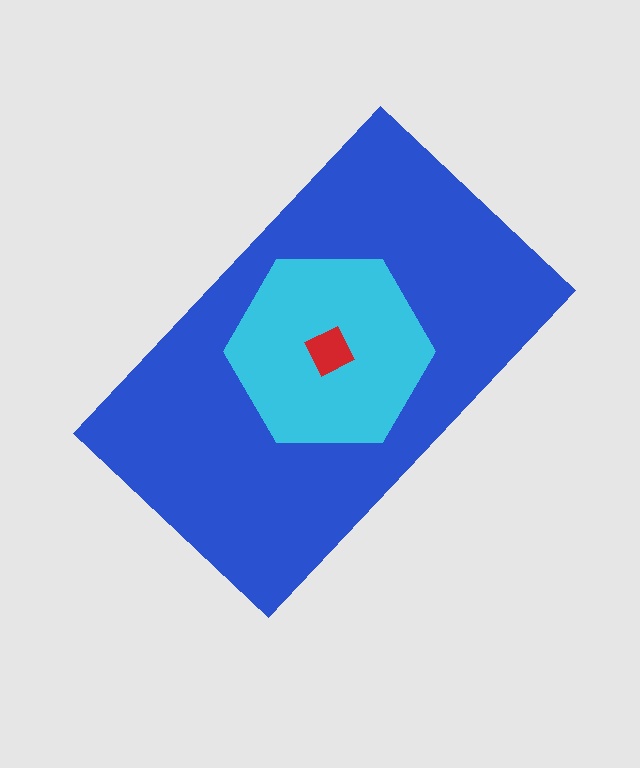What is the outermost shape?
The blue rectangle.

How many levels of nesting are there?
3.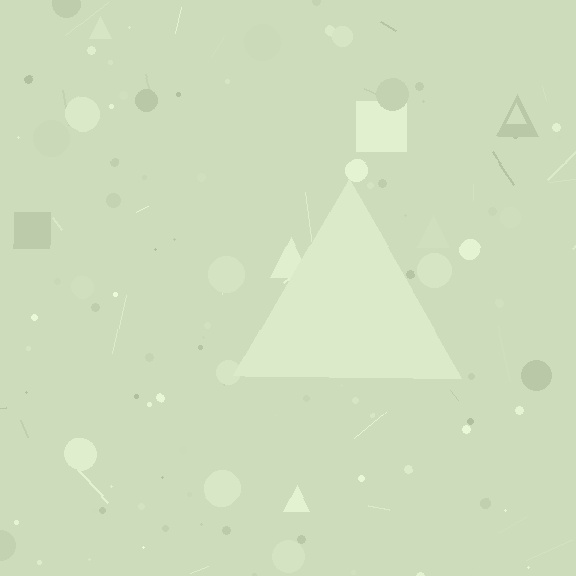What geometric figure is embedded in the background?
A triangle is embedded in the background.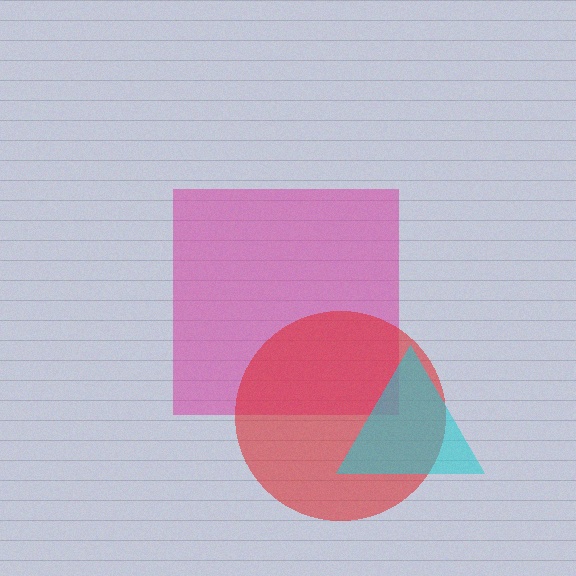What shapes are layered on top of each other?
The layered shapes are: a magenta square, a red circle, a cyan triangle.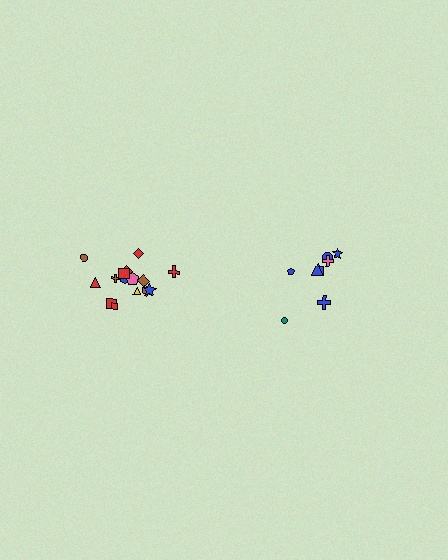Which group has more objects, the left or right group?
The left group.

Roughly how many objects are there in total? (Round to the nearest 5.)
Roughly 25 objects in total.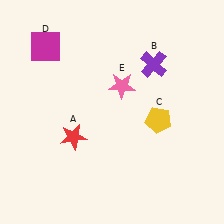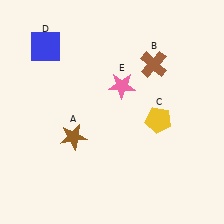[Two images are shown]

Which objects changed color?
A changed from red to brown. B changed from purple to brown. D changed from magenta to blue.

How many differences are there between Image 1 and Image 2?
There are 3 differences between the two images.